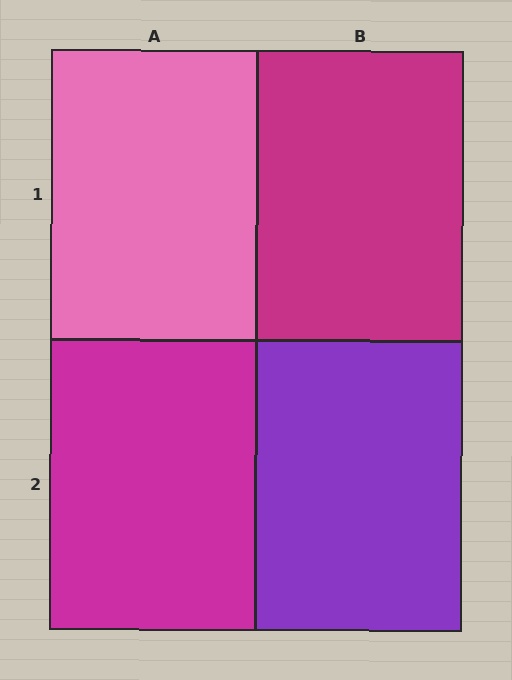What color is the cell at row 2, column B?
Purple.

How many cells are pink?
1 cell is pink.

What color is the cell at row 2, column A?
Magenta.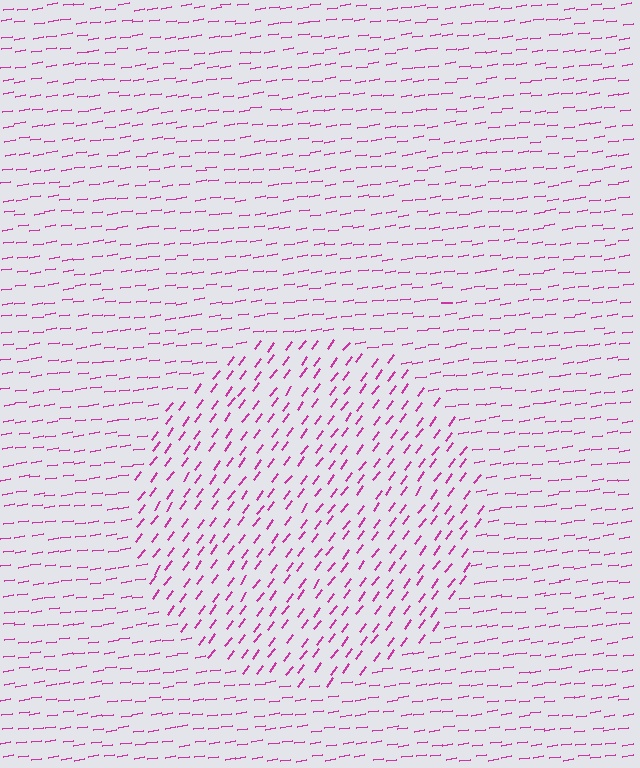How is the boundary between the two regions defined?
The boundary is defined purely by a change in line orientation (approximately 45 degrees difference). All lines are the same color and thickness.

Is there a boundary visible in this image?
Yes, there is a texture boundary formed by a change in line orientation.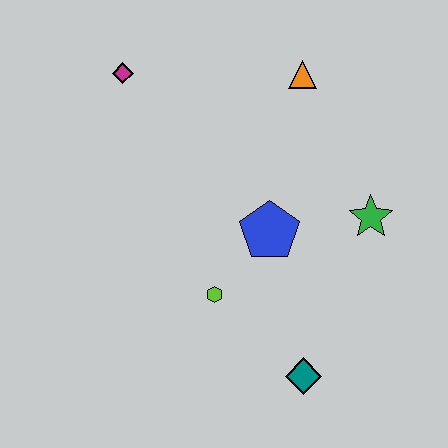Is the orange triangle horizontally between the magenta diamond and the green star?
Yes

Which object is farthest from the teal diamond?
The magenta diamond is farthest from the teal diamond.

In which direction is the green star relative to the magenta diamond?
The green star is to the right of the magenta diamond.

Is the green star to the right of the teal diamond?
Yes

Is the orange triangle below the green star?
No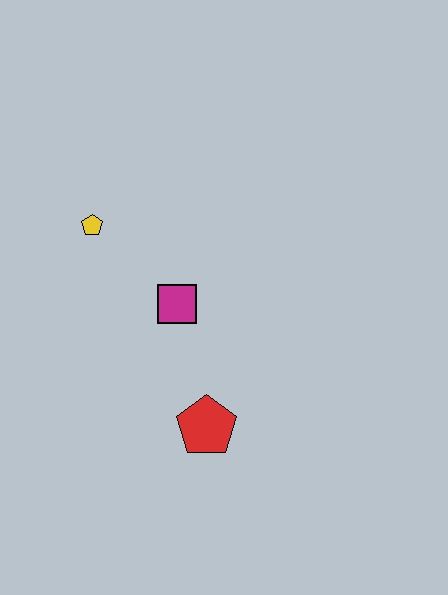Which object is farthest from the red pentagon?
The yellow pentagon is farthest from the red pentagon.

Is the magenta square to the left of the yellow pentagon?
No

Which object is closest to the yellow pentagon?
The magenta square is closest to the yellow pentagon.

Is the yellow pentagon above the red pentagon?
Yes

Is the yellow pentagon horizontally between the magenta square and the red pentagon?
No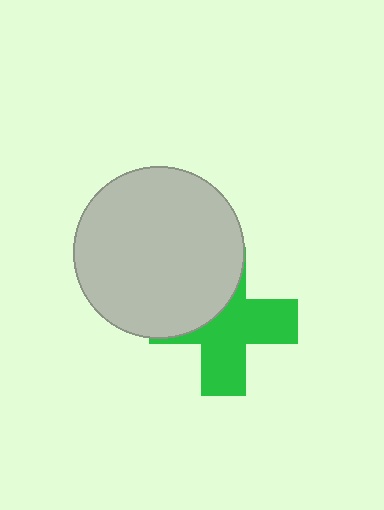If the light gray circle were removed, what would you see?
You would see the complete green cross.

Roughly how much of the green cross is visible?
About half of it is visible (roughly 60%).